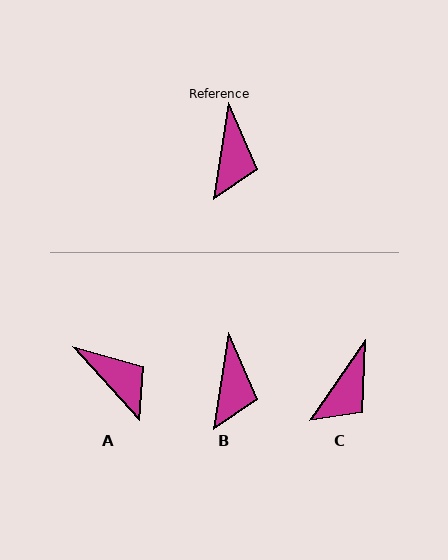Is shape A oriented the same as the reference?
No, it is off by about 51 degrees.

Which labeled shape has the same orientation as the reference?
B.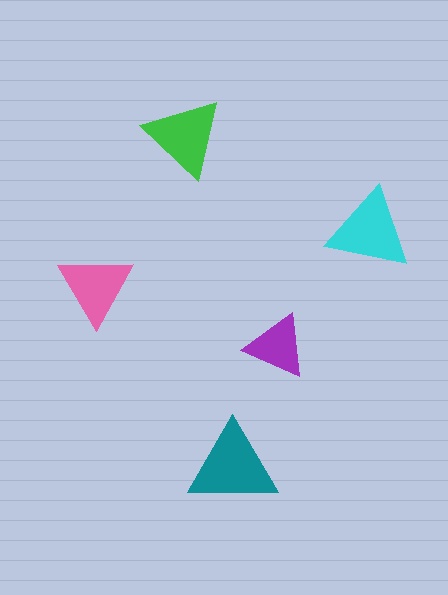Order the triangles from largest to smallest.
the teal one, the cyan one, the green one, the pink one, the purple one.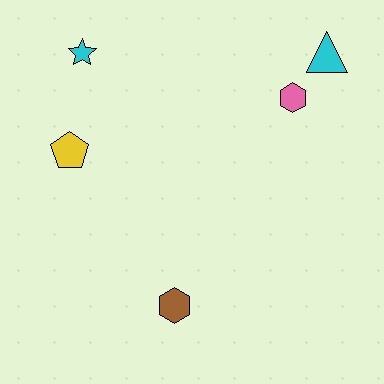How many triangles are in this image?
There is 1 triangle.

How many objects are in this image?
There are 5 objects.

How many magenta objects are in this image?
There are no magenta objects.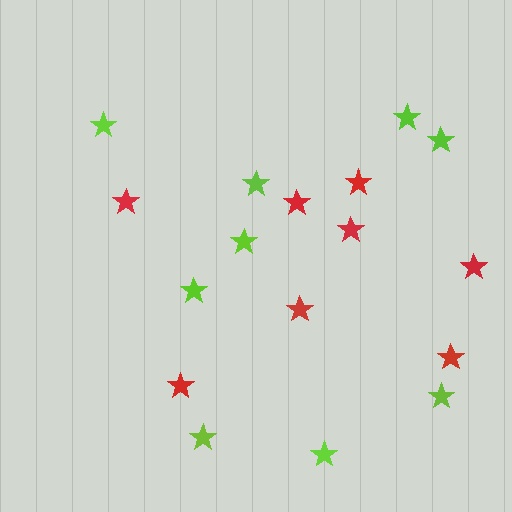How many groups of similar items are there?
There are 2 groups: one group of red stars (8) and one group of lime stars (9).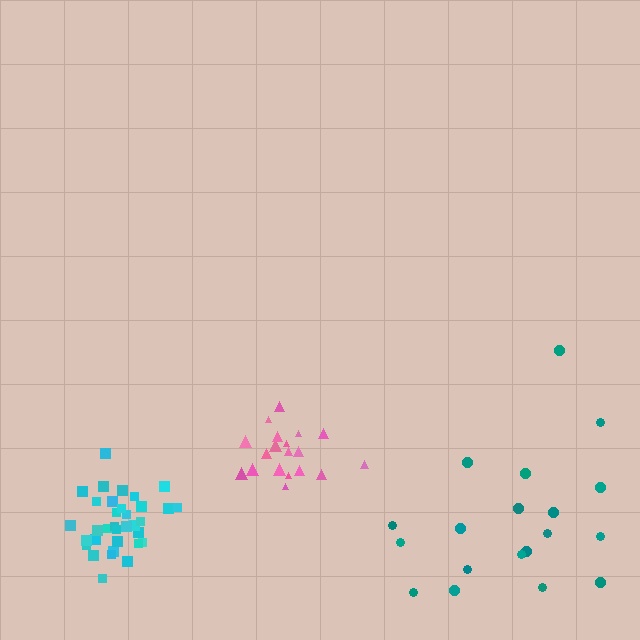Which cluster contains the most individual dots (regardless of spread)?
Cyan (34).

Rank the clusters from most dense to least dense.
cyan, pink, teal.